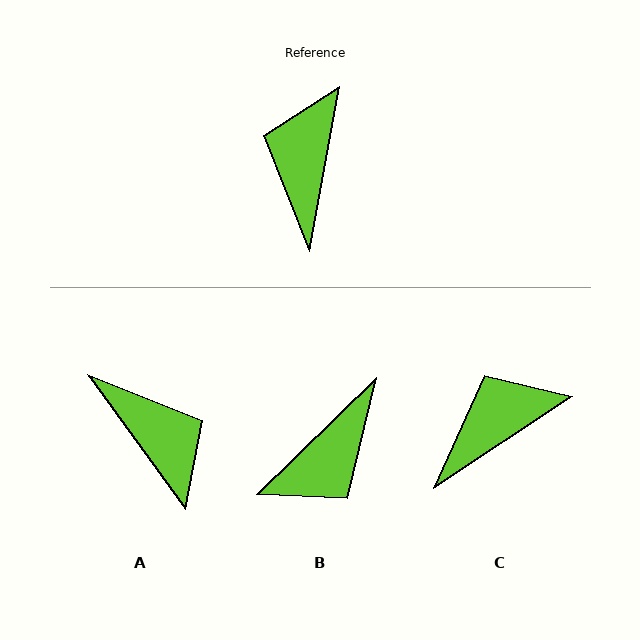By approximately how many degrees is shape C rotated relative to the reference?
Approximately 46 degrees clockwise.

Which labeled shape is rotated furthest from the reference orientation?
B, about 145 degrees away.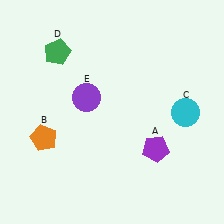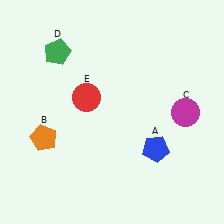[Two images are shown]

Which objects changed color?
A changed from purple to blue. C changed from cyan to magenta. E changed from purple to red.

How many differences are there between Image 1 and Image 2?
There are 3 differences between the two images.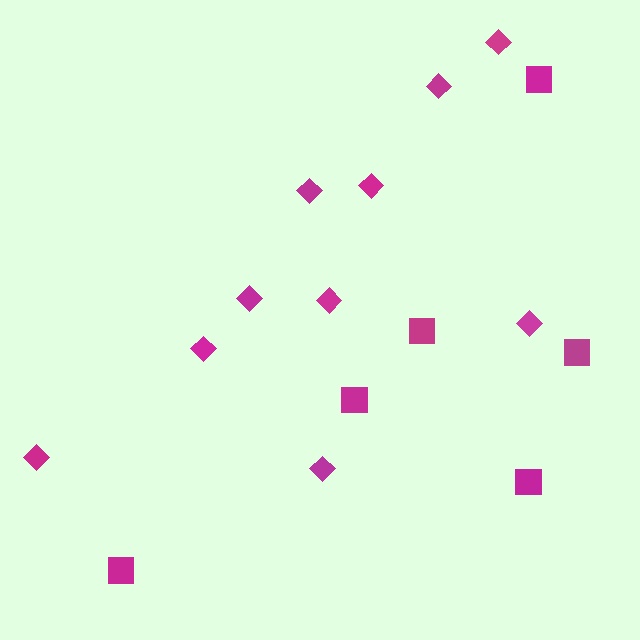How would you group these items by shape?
There are 2 groups: one group of diamonds (10) and one group of squares (6).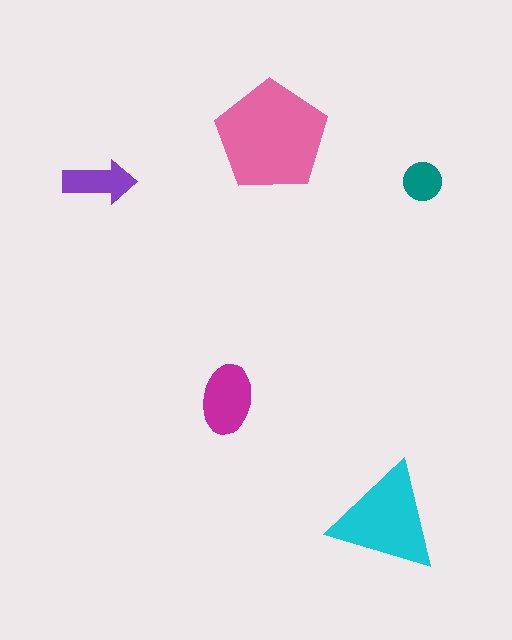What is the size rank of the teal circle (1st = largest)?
5th.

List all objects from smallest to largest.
The teal circle, the purple arrow, the magenta ellipse, the cyan triangle, the pink pentagon.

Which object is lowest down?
The cyan triangle is bottommost.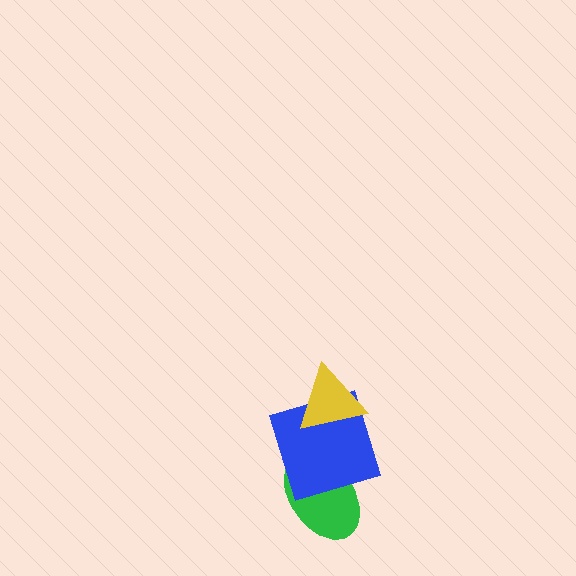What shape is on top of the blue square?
The yellow triangle is on top of the blue square.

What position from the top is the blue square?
The blue square is 2nd from the top.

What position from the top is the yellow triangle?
The yellow triangle is 1st from the top.